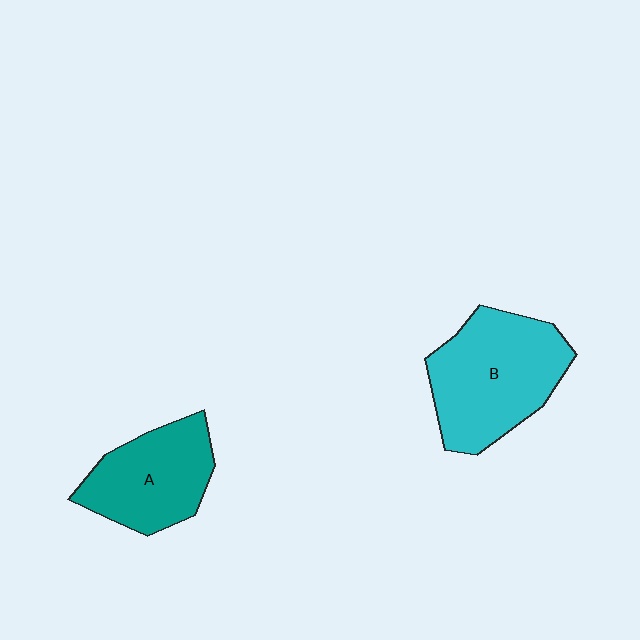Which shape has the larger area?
Shape B (cyan).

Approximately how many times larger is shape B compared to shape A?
Approximately 1.3 times.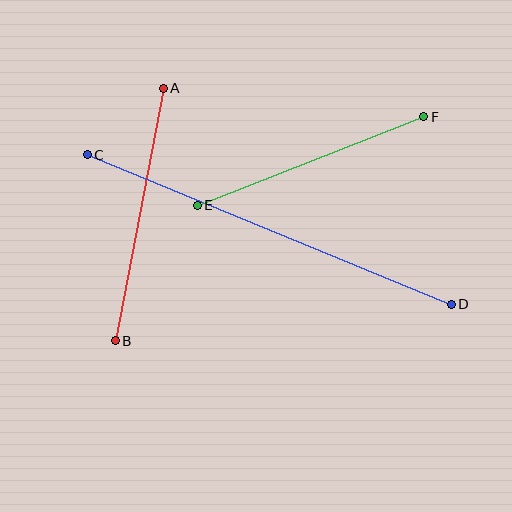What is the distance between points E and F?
The distance is approximately 243 pixels.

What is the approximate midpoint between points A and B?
The midpoint is at approximately (139, 214) pixels.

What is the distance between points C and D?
The distance is approximately 394 pixels.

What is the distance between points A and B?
The distance is approximately 257 pixels.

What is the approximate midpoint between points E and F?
The midpoint is at approximately (311, 161) pixels.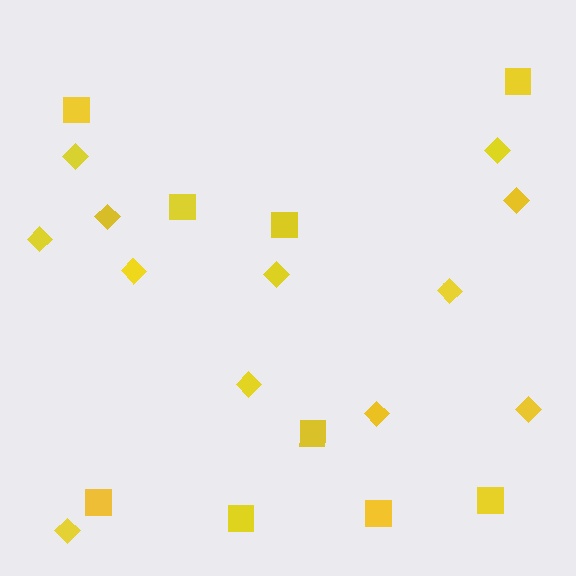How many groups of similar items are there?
There are 2 groups: one group of squares (9) and one group of diamonds (12).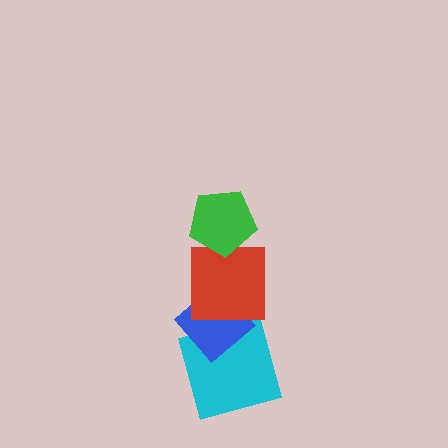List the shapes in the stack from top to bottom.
From top to bottom: the green pentagon, the red square, the blue diamond, the cyan square.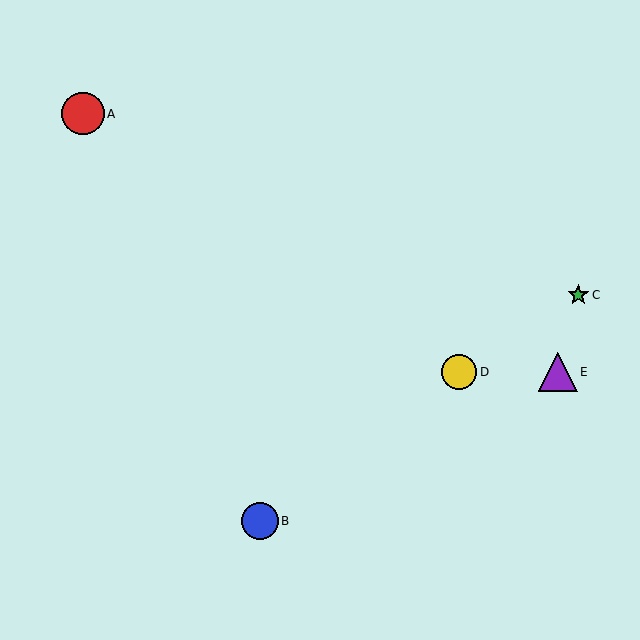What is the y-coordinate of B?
Object B is at y≈521.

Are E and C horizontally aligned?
No, E is at y≈372 and C is at y≈295.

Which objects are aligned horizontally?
Objects D, E are aligned horizontally.